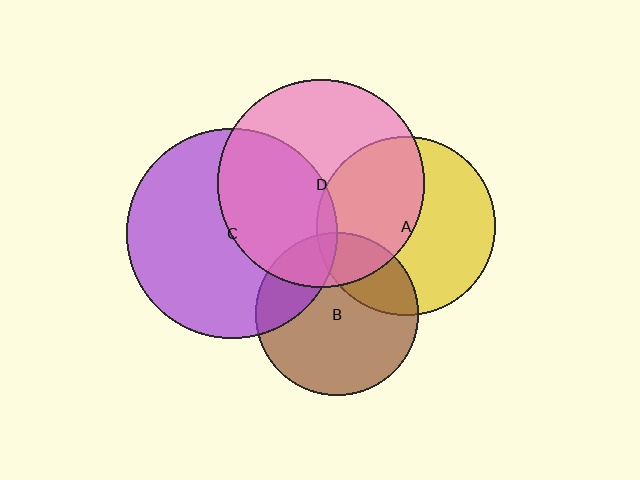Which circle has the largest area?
Circle C (purple).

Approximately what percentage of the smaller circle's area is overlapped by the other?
Approximately 25%.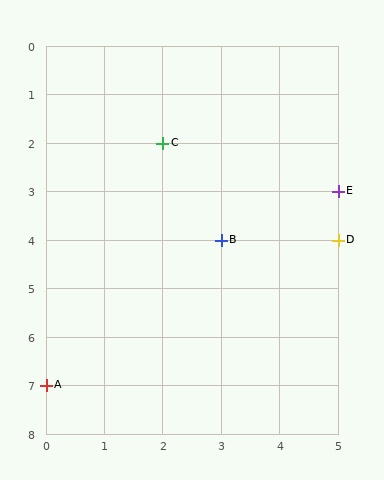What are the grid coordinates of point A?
Point A is at grid coordinates (0, 7).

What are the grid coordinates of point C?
Point C is at grid coordinates (2, 2).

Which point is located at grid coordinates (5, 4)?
Point D is at (5, 4).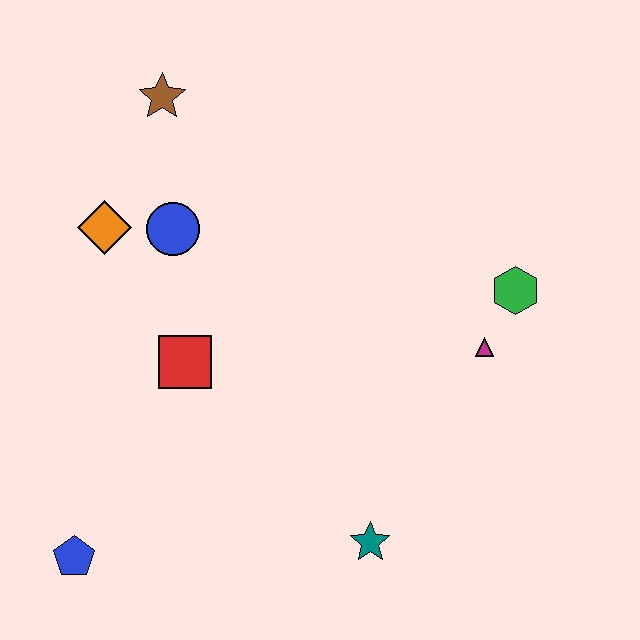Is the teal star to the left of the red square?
No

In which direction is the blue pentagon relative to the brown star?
The blue pentagon is below the brown star.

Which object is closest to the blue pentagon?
The red square is closest to the blue pentagon.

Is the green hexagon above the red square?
Yes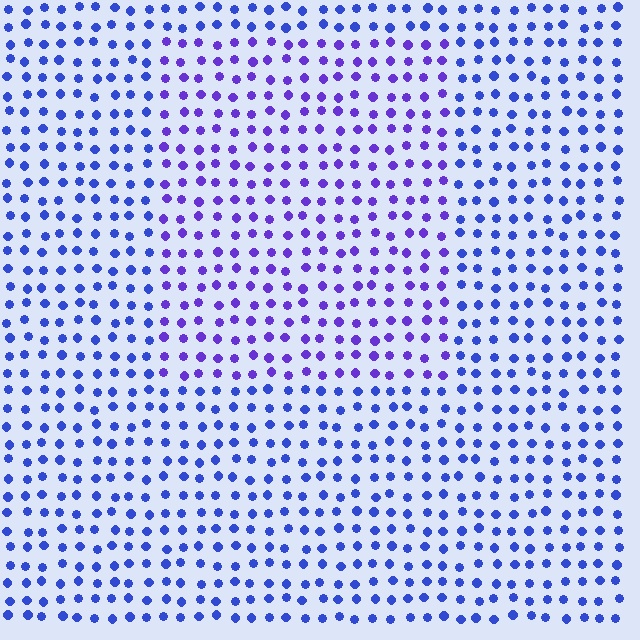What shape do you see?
I see a rectangle.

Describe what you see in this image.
The image is filled with small blue elements in a uniform arrangement. A rectangle-shaped region is visible where the elements are tinted to a slightly different hue, forming a subtle color boundary.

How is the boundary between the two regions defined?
The boundary is defined purely by a slight shift in hue (about 29 degrees). Spacing, size, and orientation are identical on both sides.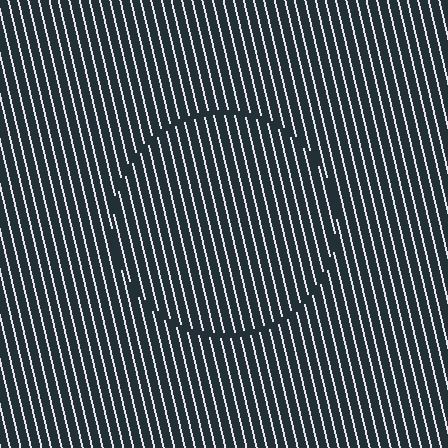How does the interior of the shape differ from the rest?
The interior of the shape contains the same grating, shifted by half a period — the contour is defined by the phase discontinuity where line-ends from the inner and outer gratings abut.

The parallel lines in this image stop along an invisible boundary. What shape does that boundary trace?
An illusory circle. The interior of the shape contains the same grating, shifted by half a period — the contour is defined by the phase discontinuity where line-ends from the inner and outer gratings abut.